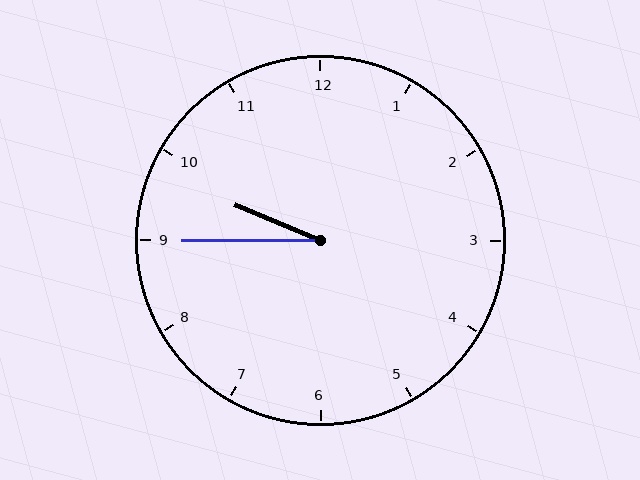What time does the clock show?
9:45.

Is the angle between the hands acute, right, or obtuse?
It is acute.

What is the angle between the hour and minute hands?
Approximately 22 degrees.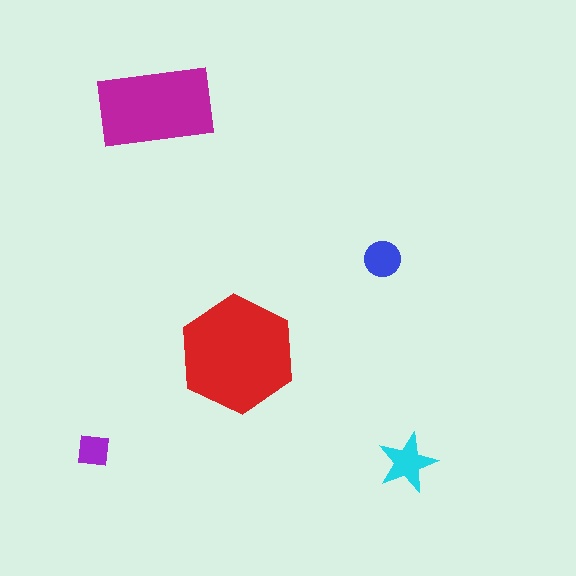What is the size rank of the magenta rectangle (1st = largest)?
2nd.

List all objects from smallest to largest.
The purple square, the blue circle, the cyan star, the magenta rectangle, the red hexagon.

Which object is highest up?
The magenta rectangle is topmost.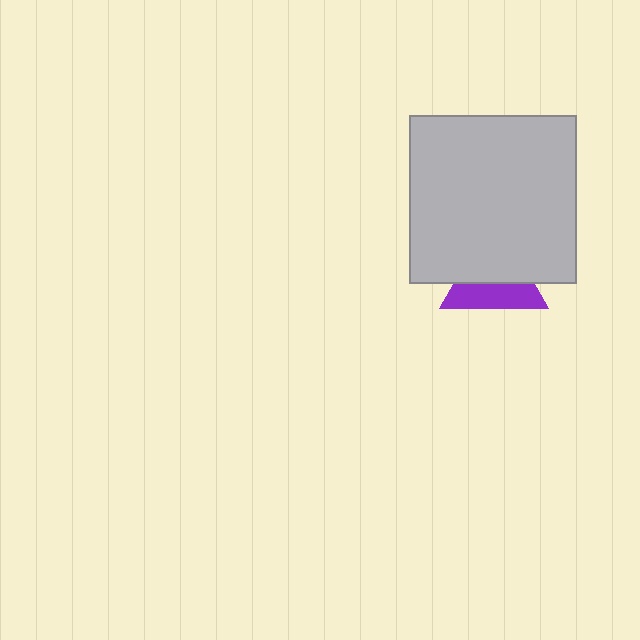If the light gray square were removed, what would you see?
You would see the complete purple triangle.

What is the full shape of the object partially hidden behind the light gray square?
The partially hidden object is a purple triangle.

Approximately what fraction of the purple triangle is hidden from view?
Roughly 54% of the purple triangle is hidden behind the light gray square.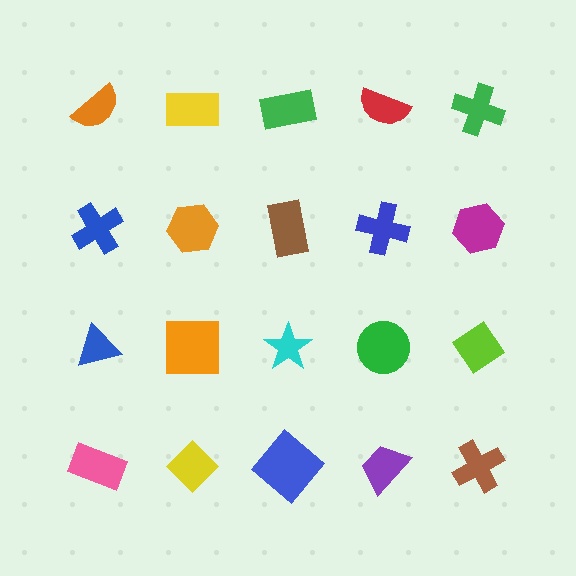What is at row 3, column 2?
An orange square.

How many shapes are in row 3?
5 shapes.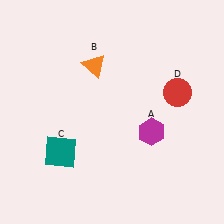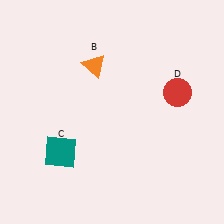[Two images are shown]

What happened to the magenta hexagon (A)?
The magenta hexagon (A) was removed in Image 2. It was in the bottom-right area of Image 1.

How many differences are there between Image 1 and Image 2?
There is 1 difference between the two images.